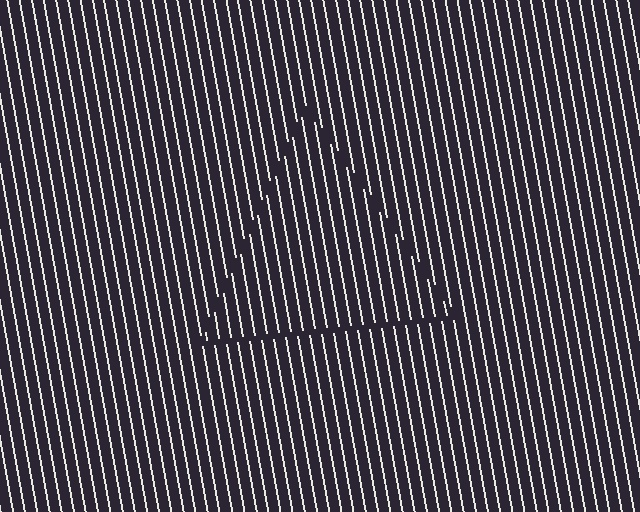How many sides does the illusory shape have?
3 sides — the line-ends trace a triangle.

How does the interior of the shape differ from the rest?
The interior of the shape contains the same grating, shifted by half a period — the contour is defined by the phase discontinuity where line-ends from the inner and outer gratings abut.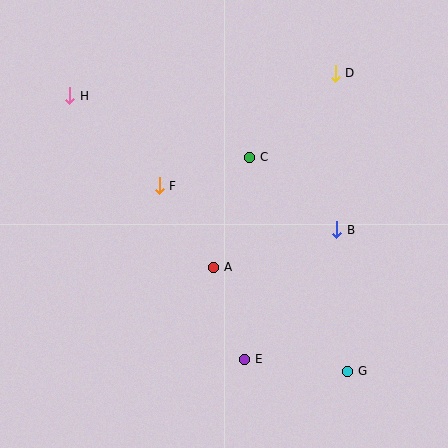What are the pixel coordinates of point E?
Point E is at (245, 359).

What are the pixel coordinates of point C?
Point C is at (250, 157).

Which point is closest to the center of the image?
Point A at (214, 267) is closest to the center.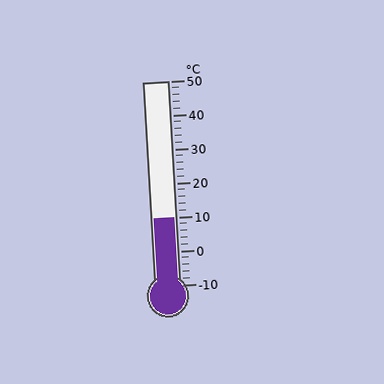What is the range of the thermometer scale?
The thermometer scale ranges from -10°C to 50°C.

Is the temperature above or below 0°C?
The temperature is above 0°C.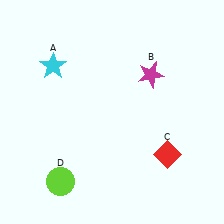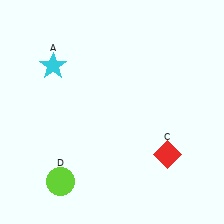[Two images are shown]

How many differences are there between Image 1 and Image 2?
There is 1 difference between the two images.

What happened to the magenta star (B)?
The magenta star (B) was removed in Image 2. It was in the top-right area of Image 1.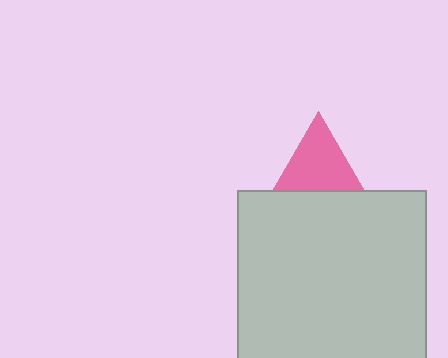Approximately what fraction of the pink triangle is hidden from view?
Roughly 41% of the pink triangle is hidden behind the light gray square.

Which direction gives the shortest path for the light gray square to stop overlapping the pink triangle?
Moving down gives the shortest separation.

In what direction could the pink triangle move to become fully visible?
The pink triangle could move up. That would shift it out from behind the light gray square entirely.